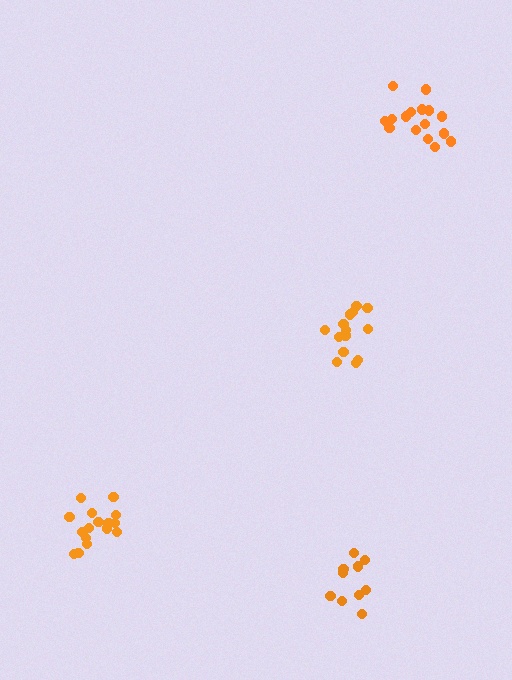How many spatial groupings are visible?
There are 4 spatial groupings.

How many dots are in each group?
Group 1: 16 dots, Group 2: 10 dots, Group 3: 16 dots, Group 4: 14 dots (56 total).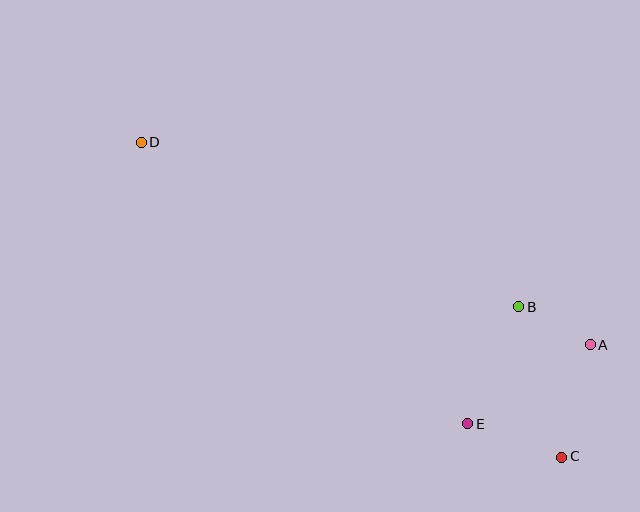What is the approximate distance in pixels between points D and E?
The distance between D and E is approximately 431 pixels.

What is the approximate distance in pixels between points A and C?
The distance between A and C is approximately 116 pixels.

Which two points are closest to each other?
Points A and B are closest to each other.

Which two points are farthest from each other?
Points C and D are farthest from each other.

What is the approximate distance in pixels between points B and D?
The distance between B and D is approximately 412 pixels.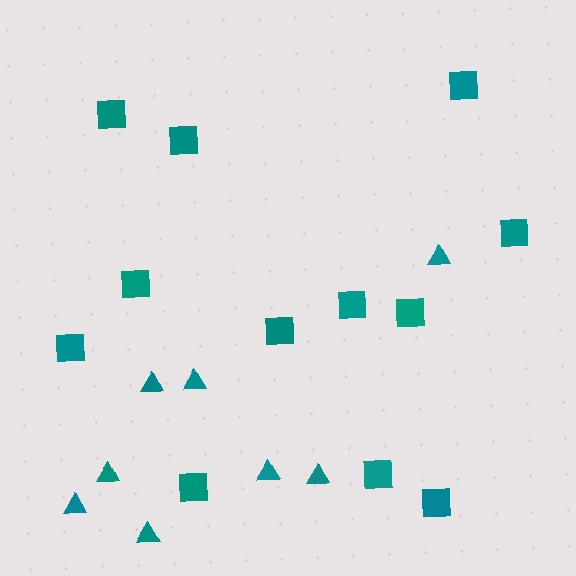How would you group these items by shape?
There are 2 groups: one group of triangles (8) and one group of squares (12).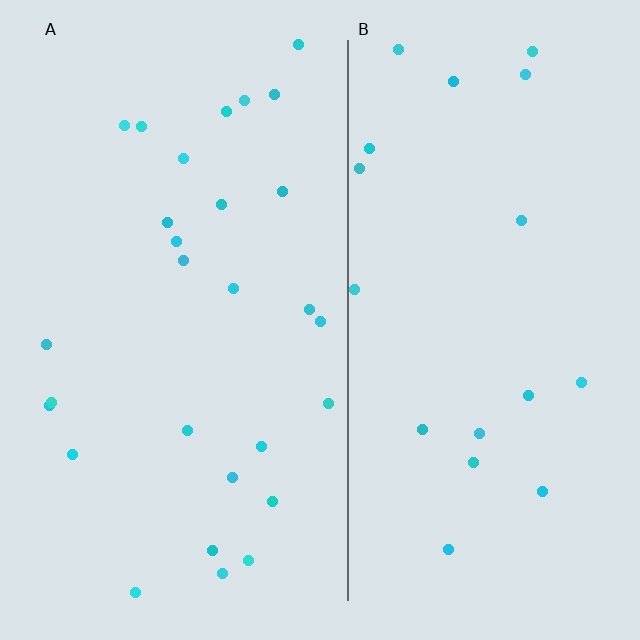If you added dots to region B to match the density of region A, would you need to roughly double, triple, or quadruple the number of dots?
Approximately double.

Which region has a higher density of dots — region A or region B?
A (the left).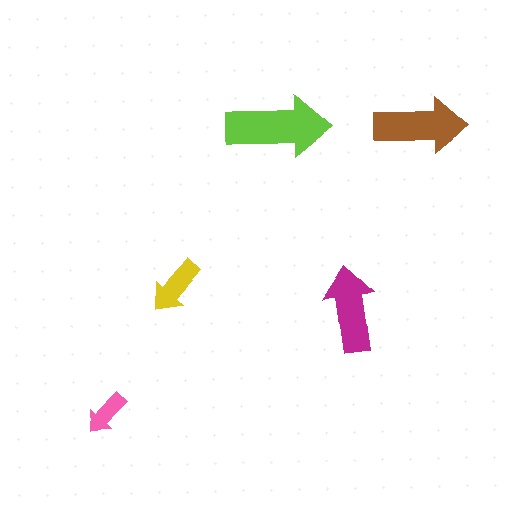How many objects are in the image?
There are 5 objects in the image.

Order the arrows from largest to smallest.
the lime one, the brown one, the magenta one, the yellow one, the pink one.